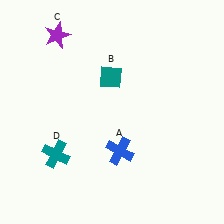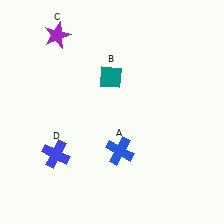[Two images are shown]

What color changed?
The cross (D) changed from teal in Image 1 to blue in Image 2.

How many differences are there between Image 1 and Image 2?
There is 1 difference between the two images.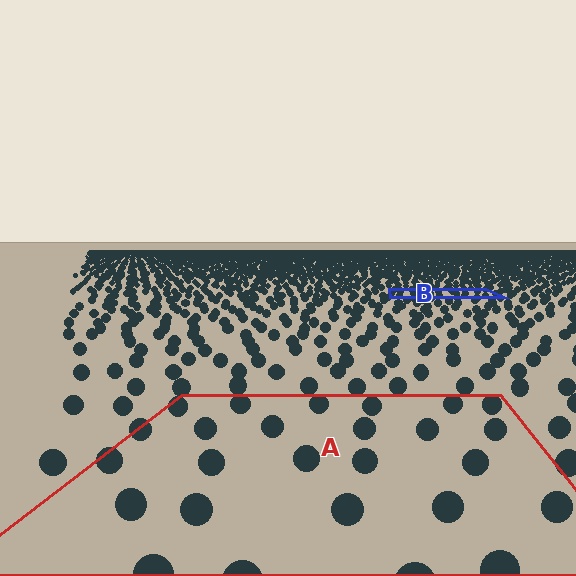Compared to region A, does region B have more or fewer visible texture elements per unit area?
Region B has more texture elements per unit area — they are packed more densely because it is farther away.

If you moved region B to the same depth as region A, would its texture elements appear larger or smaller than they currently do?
They would appear larger. At a closer depth, the same texture elements are projected at a bigger on-screen size.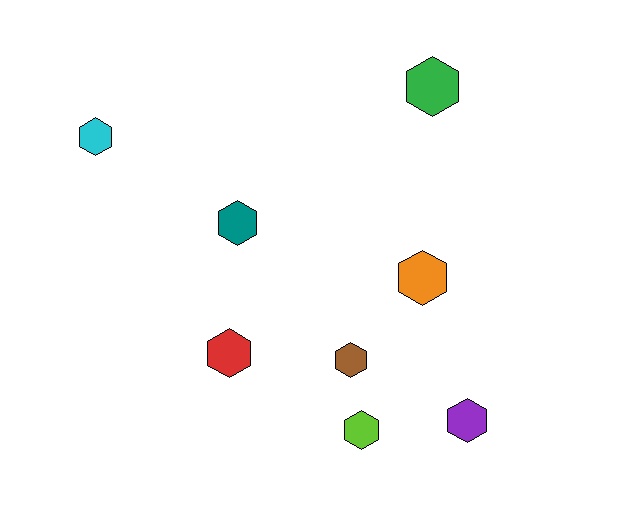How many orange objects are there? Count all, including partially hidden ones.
There is 1 orange object.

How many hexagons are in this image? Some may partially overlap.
There are 8 hexagons.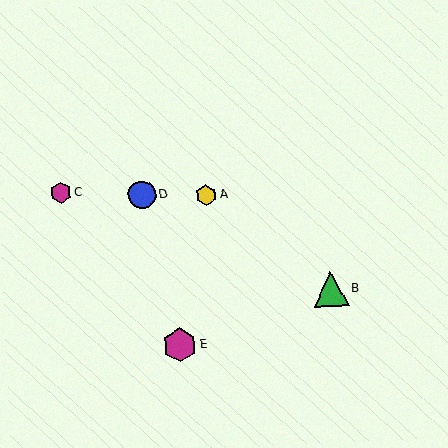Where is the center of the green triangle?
The center of the green triangle is at (331, 289).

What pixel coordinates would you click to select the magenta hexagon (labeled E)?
Click at (180, 345) to select the magenta hexagon E.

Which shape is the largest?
The green triangle (labeled B) is the largest.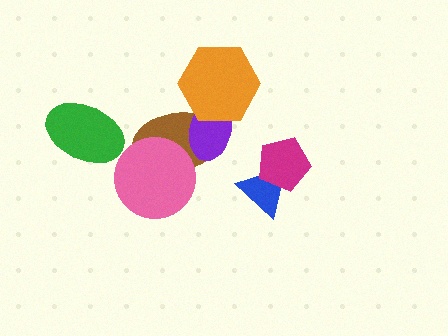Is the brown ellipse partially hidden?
Yes, it is partially covered by another shape.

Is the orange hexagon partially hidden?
No, no other shape covers it.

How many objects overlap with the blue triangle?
1 object overlaps with the blue triangle.